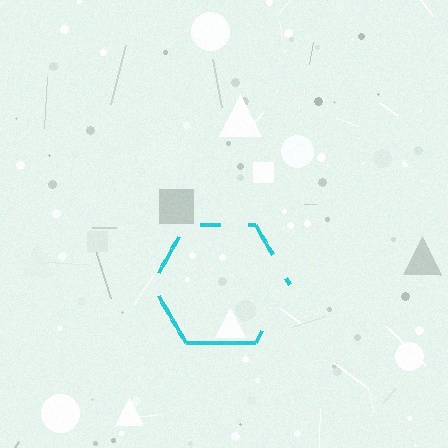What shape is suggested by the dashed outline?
The dashed outline suggests a hexagon.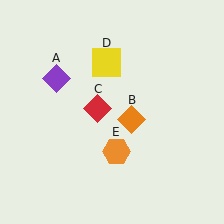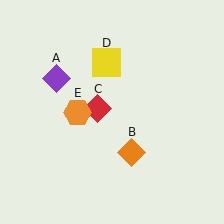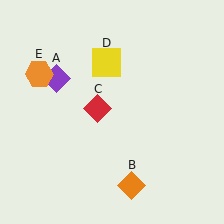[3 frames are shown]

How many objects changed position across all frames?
2 objects changed position: orange diamond (object B), orange hexagon (object E).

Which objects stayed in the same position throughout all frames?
Purple diamond (object A) and red diamond (object C) and yellow square (object D) remained stationary.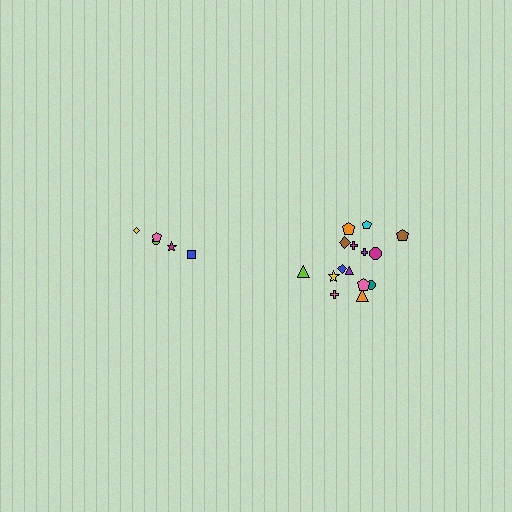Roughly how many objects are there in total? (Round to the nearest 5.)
Roughly 20 objects in total.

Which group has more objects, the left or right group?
The right group.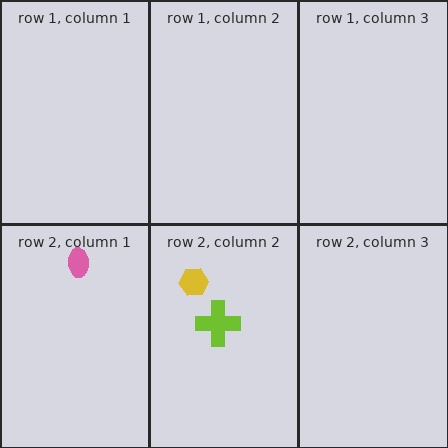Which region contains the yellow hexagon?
The row 2, column 2 region.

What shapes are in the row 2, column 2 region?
The lime cross, the yellow hexagon.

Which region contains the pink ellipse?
The row 2, column 1 region.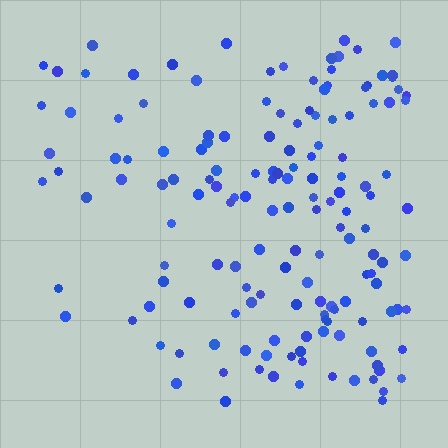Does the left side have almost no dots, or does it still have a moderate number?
Still a moderate number, just noticeably fewer than the right.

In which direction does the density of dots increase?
From left to right, with the right side densest.